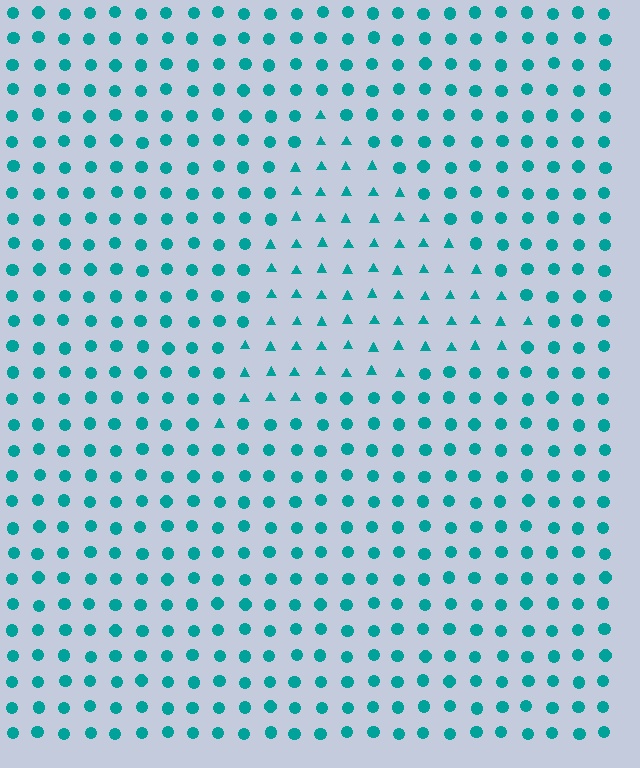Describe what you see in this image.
The image is filled with small teal elements arranged in a uniform grid. A triangle-shaped region contains triangles, while the surrounding area contains circles. The boundary is defined purely by the change in element shape.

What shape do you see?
I see a triangle.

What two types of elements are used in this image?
The image uses triangles inside the triangle region and circles outside it.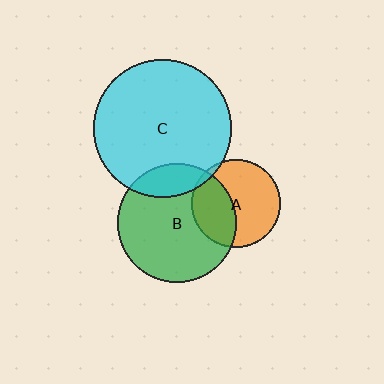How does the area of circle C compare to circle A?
Approximately 2.4 times.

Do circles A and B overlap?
Yes.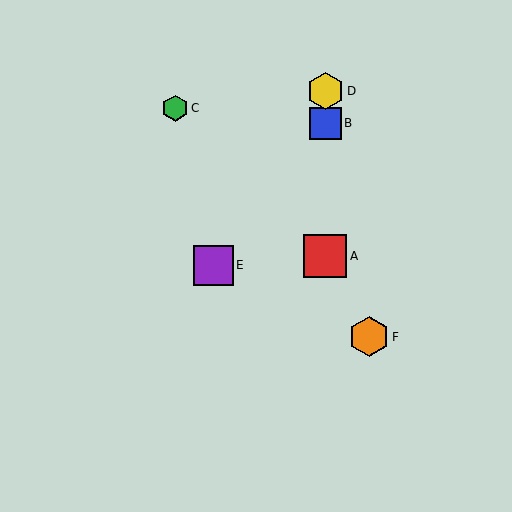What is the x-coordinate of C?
Object C is at x≈175.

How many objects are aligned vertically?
3 objects (A, B, D) are aligned vertically.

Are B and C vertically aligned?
No, B is at x≈325 and C is at x≈175.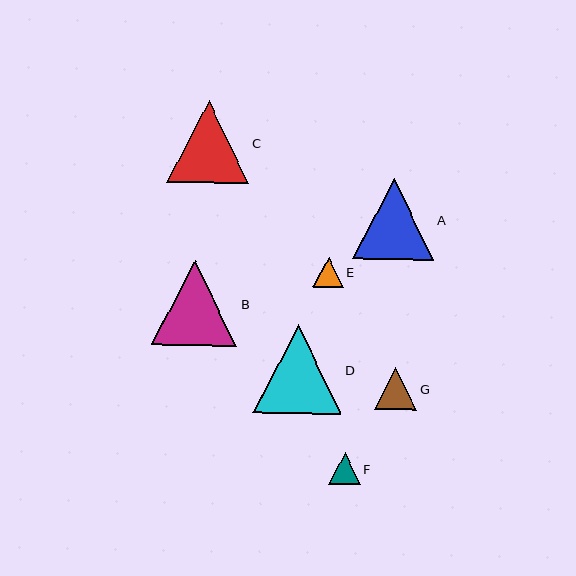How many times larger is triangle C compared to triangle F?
Triangle C is approximately 2.5 times the size of triangle F.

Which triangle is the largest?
Triangle D is the largest with a size of approximately 88 pixels.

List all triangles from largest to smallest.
From largest to smallest: D, B, C, A, G, F, E.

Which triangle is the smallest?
Triangle E is the smallest with a size of approximately 30 pixels.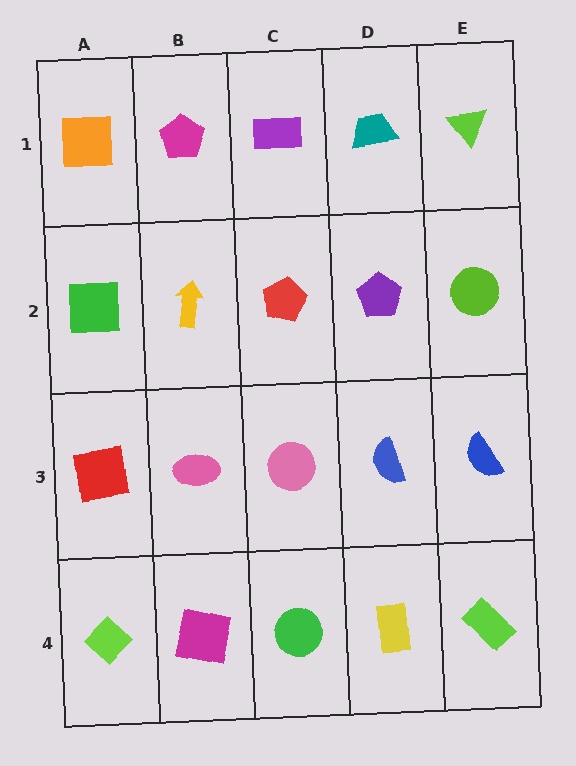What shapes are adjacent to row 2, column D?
A teal trapezoid (row 1, column D), a blue semicircle (row 3, column D), a red pentagon (row 2, column C), a lime circle (row 2, column E).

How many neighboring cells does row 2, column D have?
4.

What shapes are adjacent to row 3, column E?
A lime circle (row 2, column E), a lime rectangle (row 4, column E), a blue semicircle (row 3, column D).